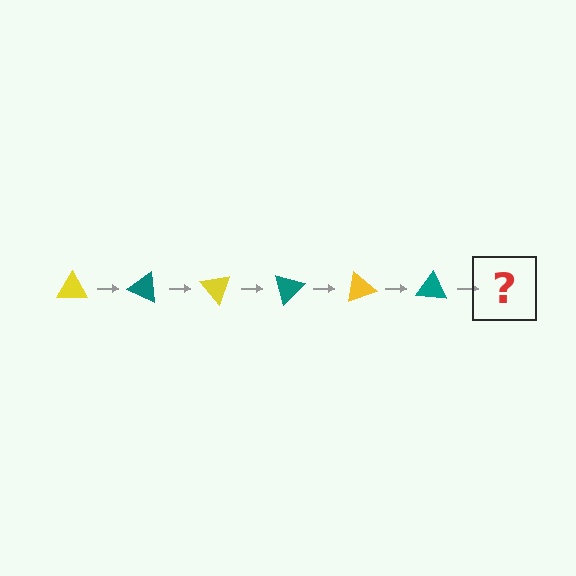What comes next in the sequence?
The next element should be a yellow triangle, rotated 150 degrees from the start.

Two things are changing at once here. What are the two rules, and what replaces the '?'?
The two rules are that it rotates 25 degrees each step and the color cycles through yellow and teal. The '?' should be a yellow triangle, rotated 150 degrees from the start.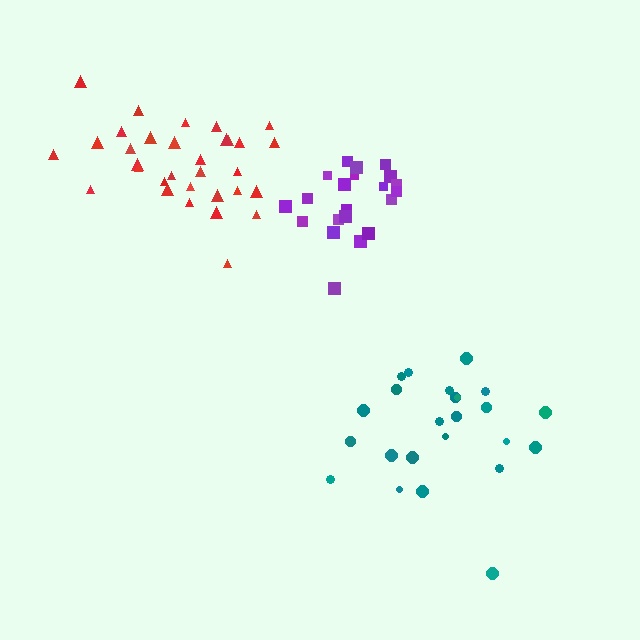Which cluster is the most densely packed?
Purple.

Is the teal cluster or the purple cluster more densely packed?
Purple.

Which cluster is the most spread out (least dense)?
Teal.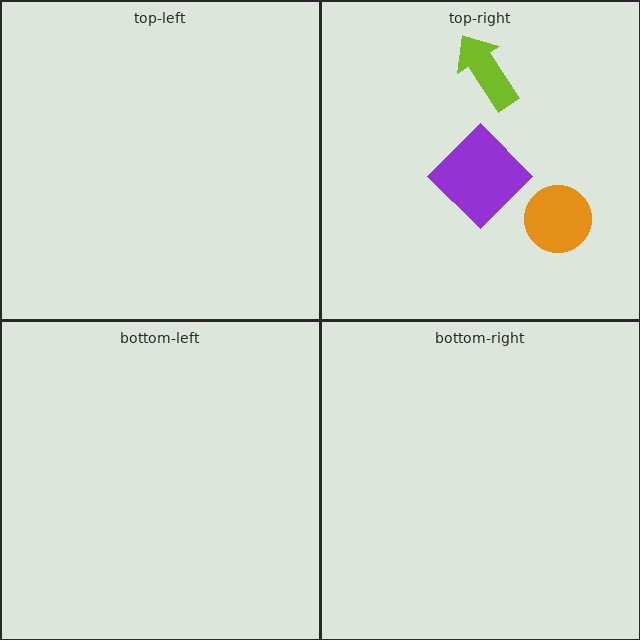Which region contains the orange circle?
The top-right region.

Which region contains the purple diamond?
The top-right region.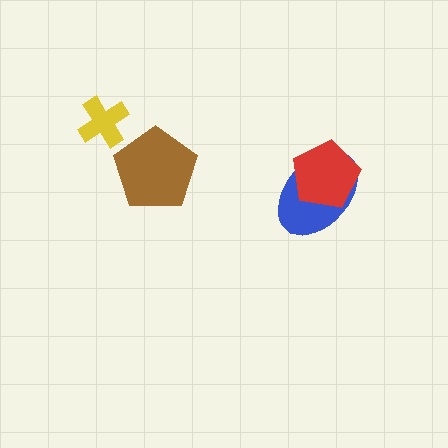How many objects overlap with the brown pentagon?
0 objects overlap with the brown pentagon.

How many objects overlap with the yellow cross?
0 objects overlap with the yellow cross.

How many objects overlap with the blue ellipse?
1 object overlaps with the blue ellipse.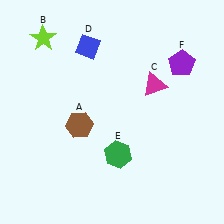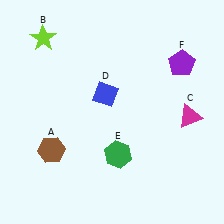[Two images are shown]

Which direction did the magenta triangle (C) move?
The magenta triangle (C) moved right.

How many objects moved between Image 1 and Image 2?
3 objects moved between the two images.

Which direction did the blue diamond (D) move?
The blue diamond (D) moved down.